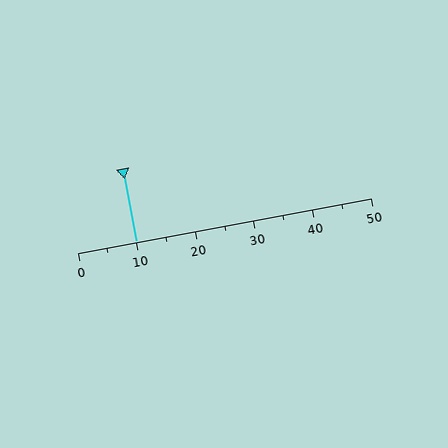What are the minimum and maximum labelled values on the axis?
The axis runs from 0 to 50.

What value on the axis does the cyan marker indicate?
The marker indicates approximately 10.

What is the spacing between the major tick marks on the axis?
The major ticks are spaced 10 apart.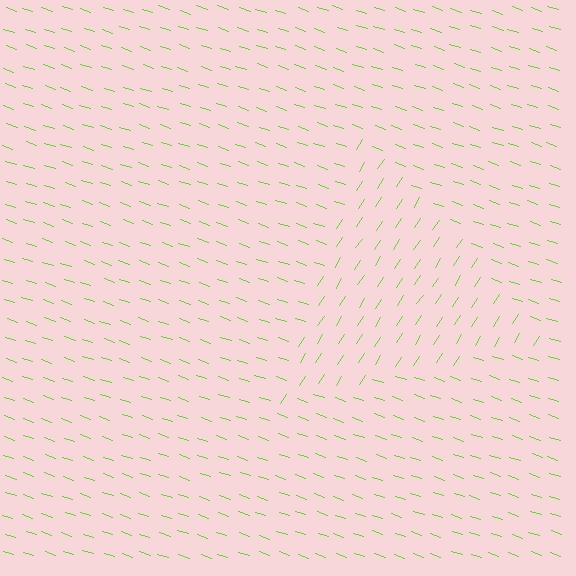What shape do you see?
I see a triangle.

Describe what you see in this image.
The image is filled with small lime line segments. A triangle region in the image has lines oriented differently from the surrounding lines, creating a visible texture boundary.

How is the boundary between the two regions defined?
The boundary is defined purely by a change in line orientation (approximately 76 degrees difference). All lines are the same color and thickness.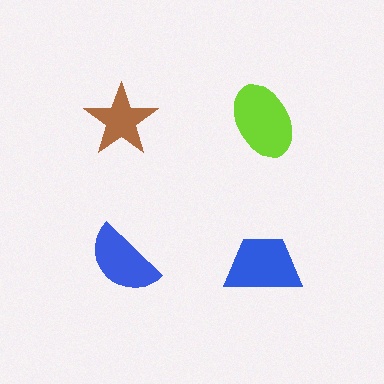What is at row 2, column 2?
A blue trapezoid.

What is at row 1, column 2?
A lime ellipse.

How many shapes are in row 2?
2 shapes.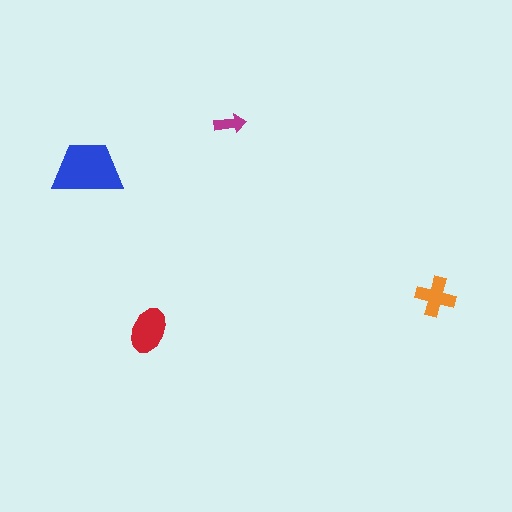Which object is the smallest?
The magenta arrow.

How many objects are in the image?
There are 4 objects in the image.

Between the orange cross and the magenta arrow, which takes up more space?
The orange cross.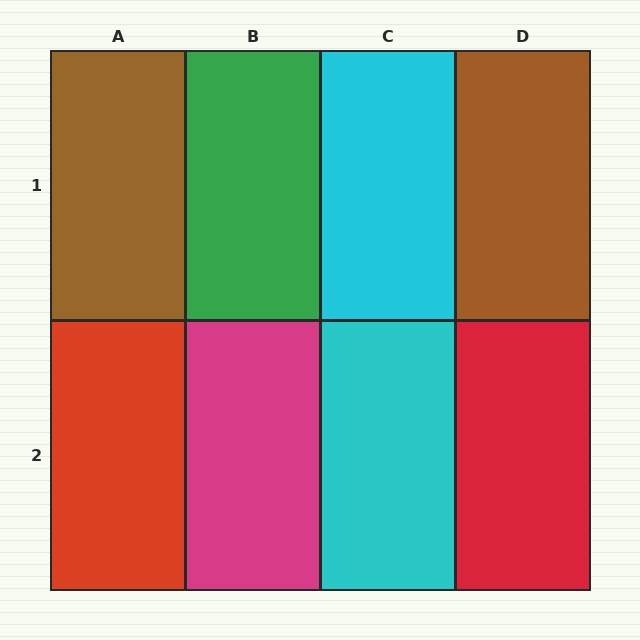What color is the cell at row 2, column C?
Cyan.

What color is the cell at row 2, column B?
Magenta.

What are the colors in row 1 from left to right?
Brown, green, cyan, brown.